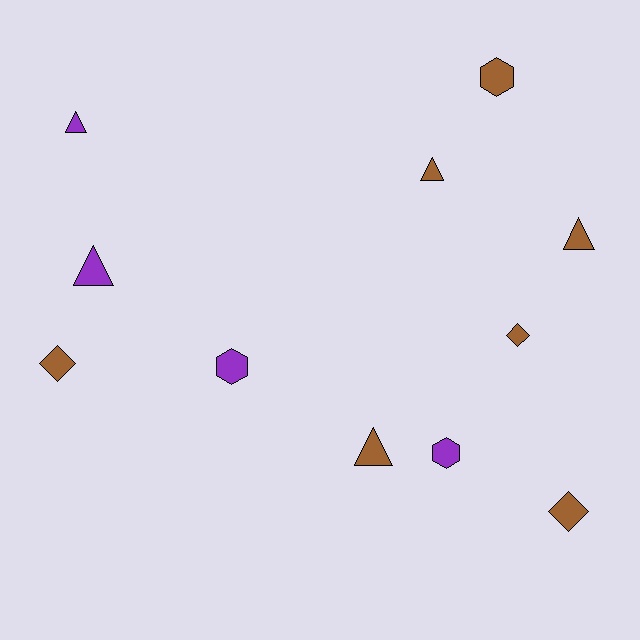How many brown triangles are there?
There are 3 brown triangles.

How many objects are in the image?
There are 11 objects.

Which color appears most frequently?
Brown, with 7 objects.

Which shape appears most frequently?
Triangle, with 5 objects.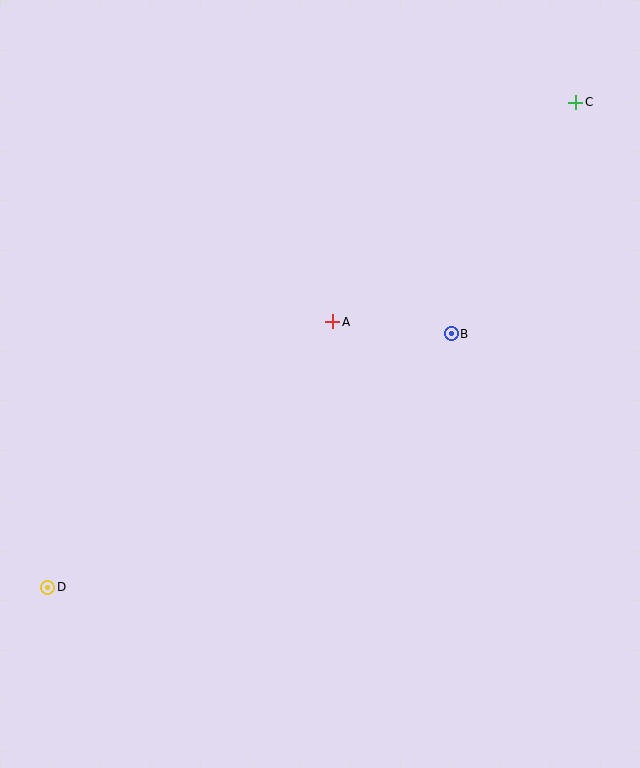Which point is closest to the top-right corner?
Point C is closest to the top-right corner.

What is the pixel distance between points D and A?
The distance between D and A is 389 pixels.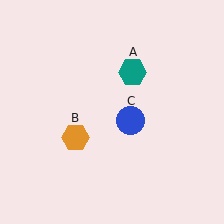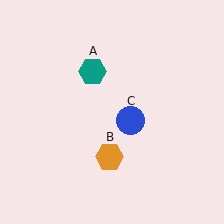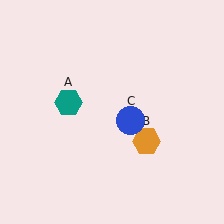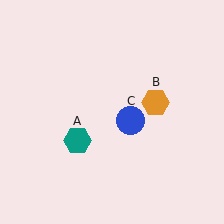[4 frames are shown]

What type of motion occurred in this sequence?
The teal hexagon (object A), orange hexagon (object B) rotated counterclockwise around the center of the scene.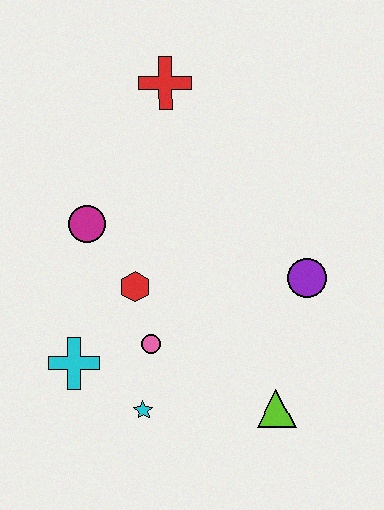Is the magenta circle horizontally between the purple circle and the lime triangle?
No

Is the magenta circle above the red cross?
No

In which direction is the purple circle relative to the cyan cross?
The purple circle is to the right of the cyan cross.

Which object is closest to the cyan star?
The pink circle is closest to the cyan star.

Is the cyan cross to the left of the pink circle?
Yes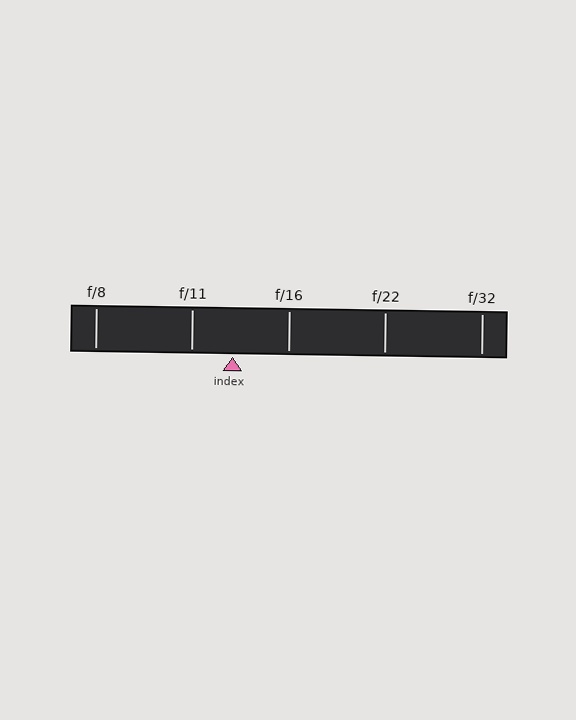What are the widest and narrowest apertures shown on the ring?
The widest aperture shown is f/8 and the narrowest is f/32.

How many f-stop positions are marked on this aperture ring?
There are 5 f-stop positions marked.